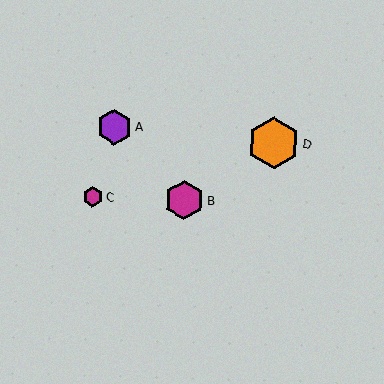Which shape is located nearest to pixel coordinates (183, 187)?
The magenta hexagon (labeled B) at (184, 200) is nearest to that location.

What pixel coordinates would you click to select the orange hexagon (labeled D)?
Click at (274, 143) to select the orange hexagon D.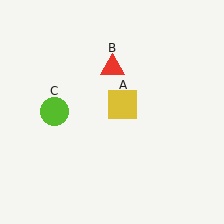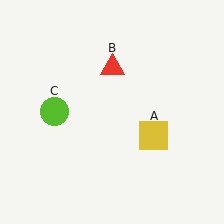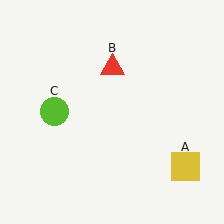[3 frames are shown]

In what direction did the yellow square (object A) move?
The yellow square (object A) moved down and to the right.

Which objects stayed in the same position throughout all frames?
Red triangle (object B) and lime circle (object C) remained stationary.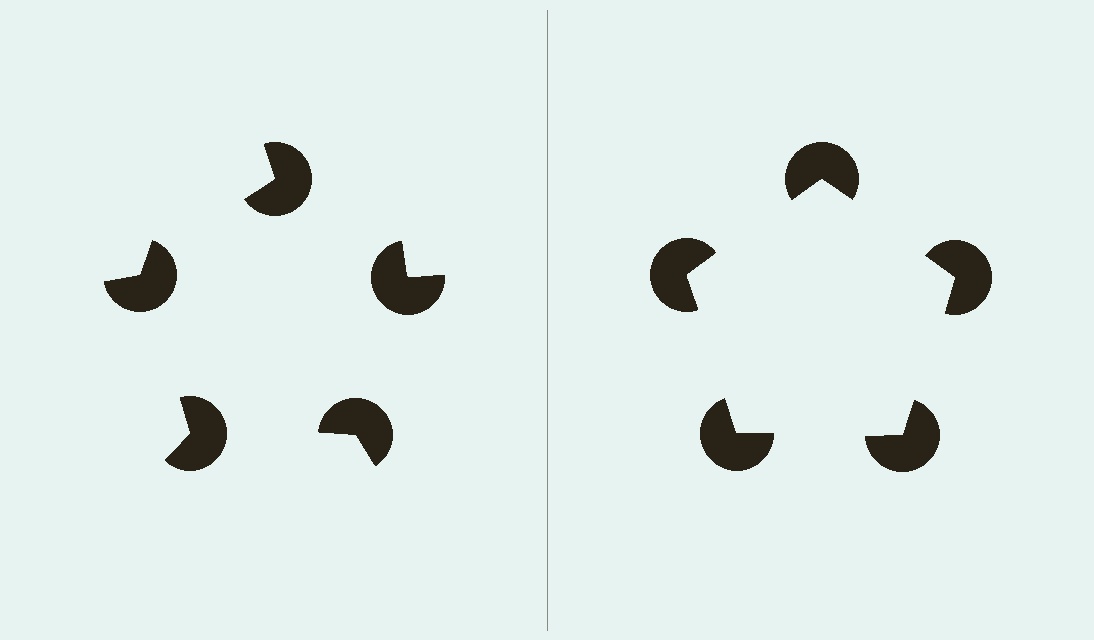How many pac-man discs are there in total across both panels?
10 — 5 on each side.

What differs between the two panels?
The pac-man discs are positioned identically on both sides; only the wedge orientations differ. On the right they align to a pentagon; on the left they are misaligned.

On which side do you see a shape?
An illusory pentagon appears on the right side. On the left side the wedge cuts are rotated, so no coherent shape forms.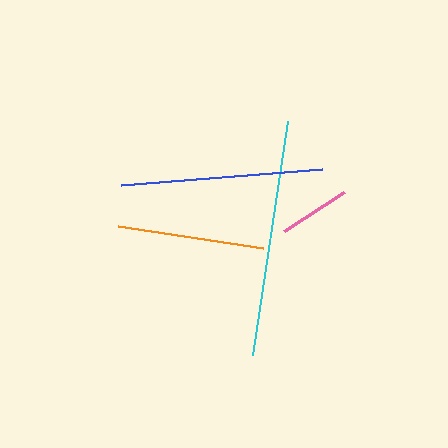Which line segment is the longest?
The cyan line is the longest at approximately 237 pixels.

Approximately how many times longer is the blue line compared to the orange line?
The blue line is approximately 1.4 times the length of the orange line.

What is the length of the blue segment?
The blue segment is approximately 202 pixels long.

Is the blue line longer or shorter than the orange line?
The blue line is longer than the orange line.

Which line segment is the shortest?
The pink line is the shortest at approximately 71 pixels.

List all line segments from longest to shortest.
From longest to shortest: cyan, blue, orange, pink.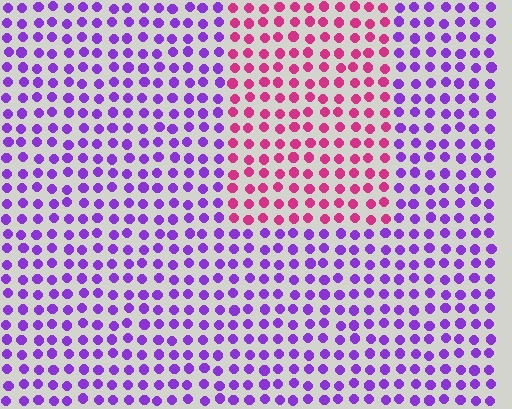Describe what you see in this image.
The image is filled with small purple elements in a uniform arrangement. A rectangle-shaped region is visible where the elements are tinted to a slightly different hue, forming a subtle color boundary.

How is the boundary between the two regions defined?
The boundary is defined purely by a slight shift in hue (about 56 degrees). Spacing, size, and orientation are identical on both sides.